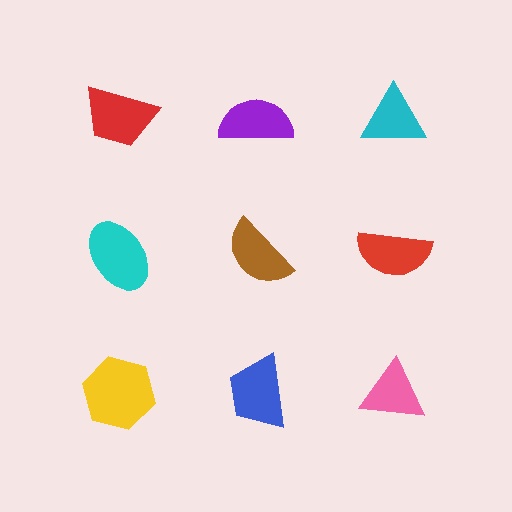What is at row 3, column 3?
A pink triangle.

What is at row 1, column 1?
A red trapezoid.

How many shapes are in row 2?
3 shapes.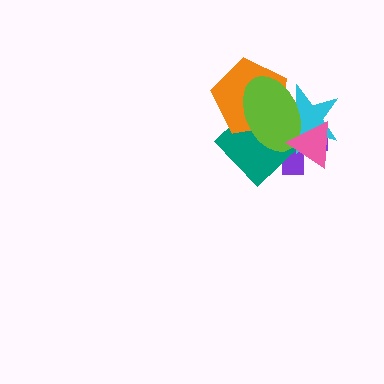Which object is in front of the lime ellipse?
The pink triangle is in front of the lime ellipse.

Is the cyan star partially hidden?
Yes, it is partially covered by another shape.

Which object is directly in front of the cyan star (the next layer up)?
The orange pentagon is directly in front of the cyan star.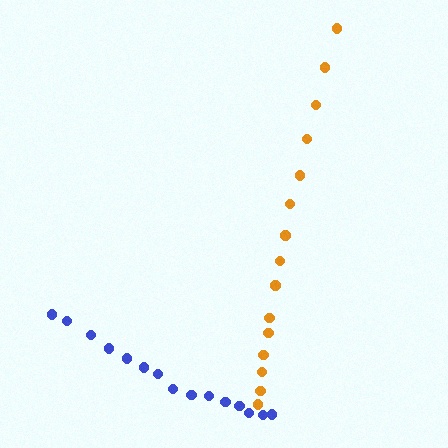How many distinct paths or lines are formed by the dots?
There are 2 distinct paths.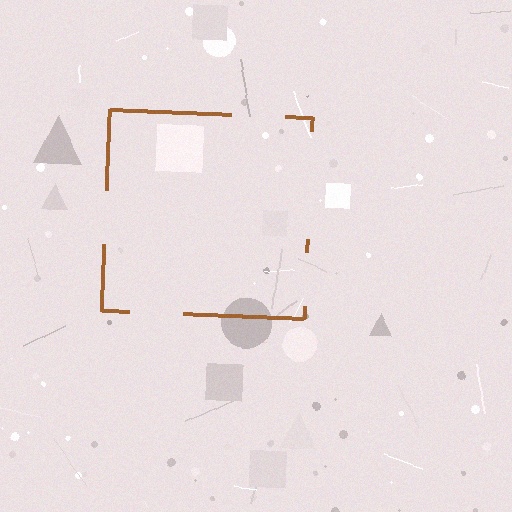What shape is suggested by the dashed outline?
The dashed outline suggests a square.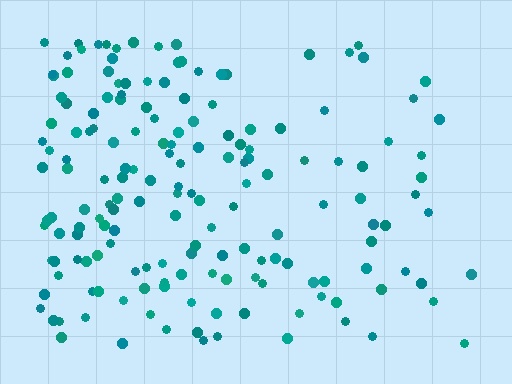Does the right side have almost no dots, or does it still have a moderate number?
Still a moderate number, just noticeably fewer than the left.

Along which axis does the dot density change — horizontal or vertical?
Horizontal.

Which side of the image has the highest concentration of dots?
The left.